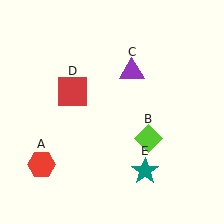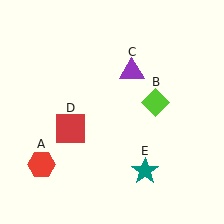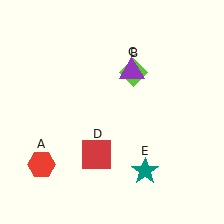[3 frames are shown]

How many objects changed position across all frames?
2 objects changed position: lime diamond (object B), red square (object D).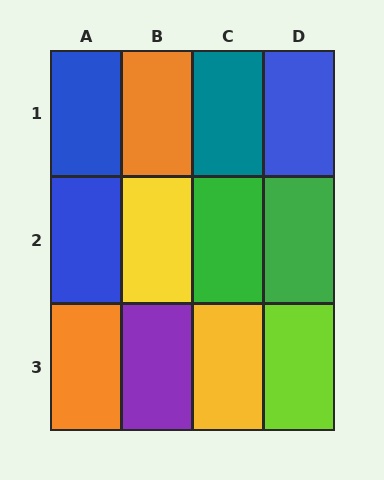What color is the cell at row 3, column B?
Purple.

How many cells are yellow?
2 cells are yellow.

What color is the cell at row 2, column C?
Green.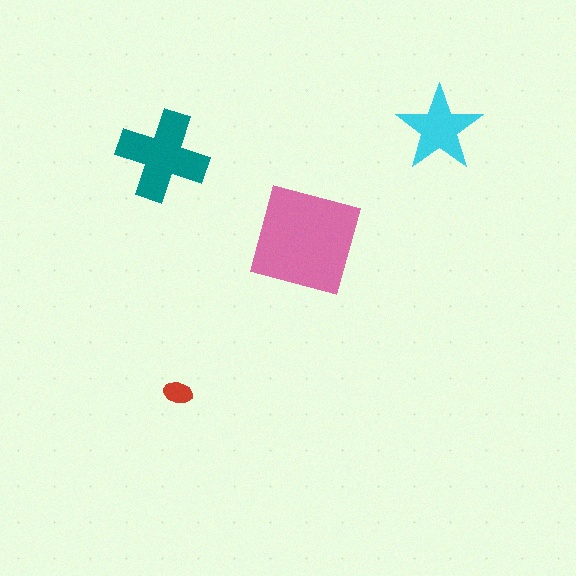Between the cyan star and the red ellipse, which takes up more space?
The cyan star.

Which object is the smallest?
The red ellipse.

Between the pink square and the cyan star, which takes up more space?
The pink square.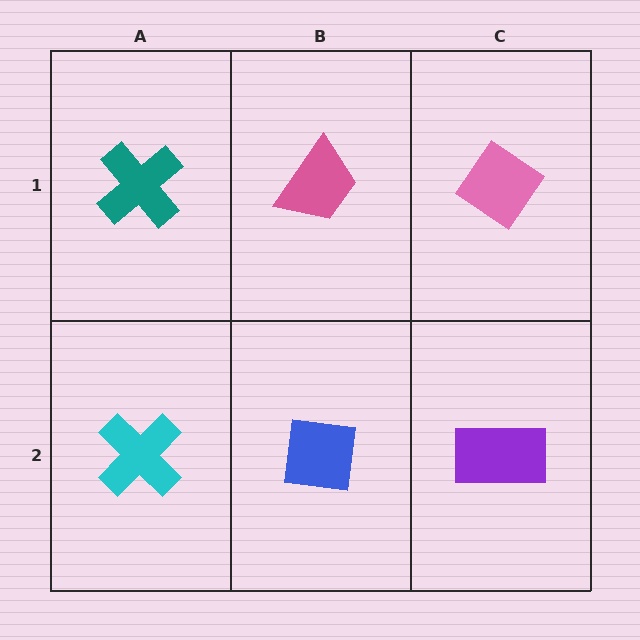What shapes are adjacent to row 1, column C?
A purple rectangle (row 2, column C), a pink trapezoid (row 1, column B).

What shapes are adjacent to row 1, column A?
A cyan cross (row 2, column A), a pink trapezoid (row 1, column B).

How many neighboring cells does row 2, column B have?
3.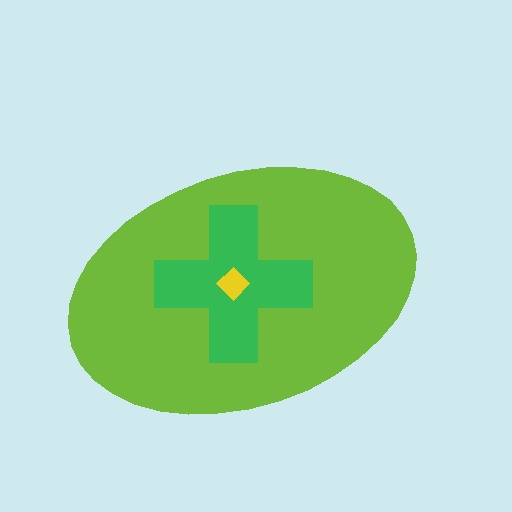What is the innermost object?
The yellow diamond.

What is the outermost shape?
The lime ellipse.